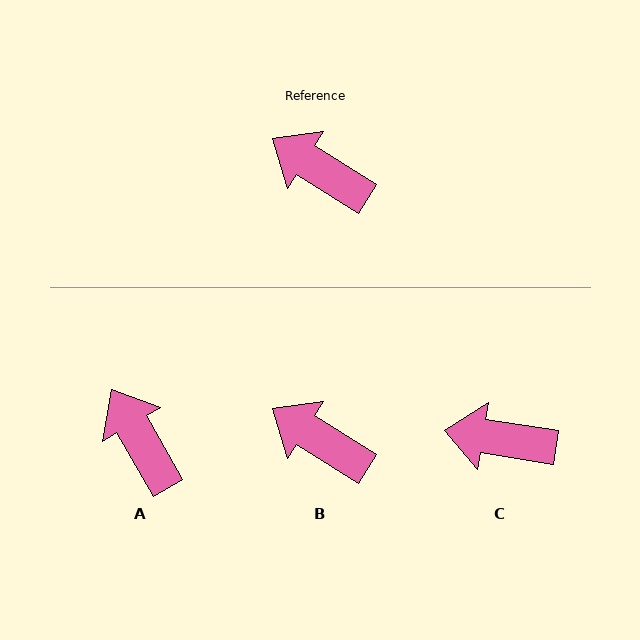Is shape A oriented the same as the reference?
No, it is off by about 28 degrees.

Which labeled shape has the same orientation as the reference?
B.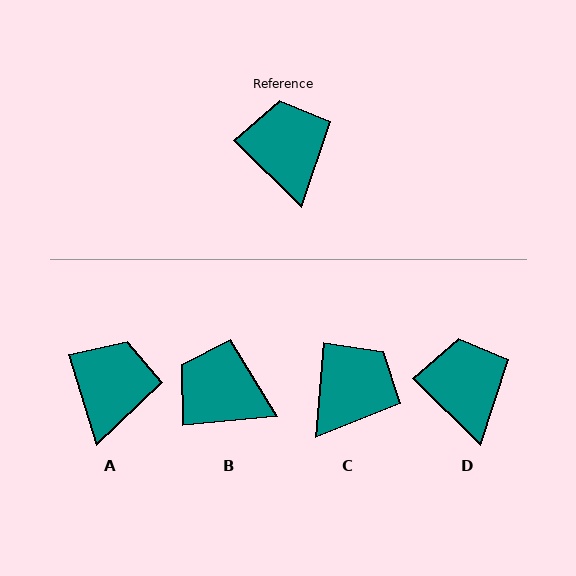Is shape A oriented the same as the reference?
No, it is off by about 28 degrees.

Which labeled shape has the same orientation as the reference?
D.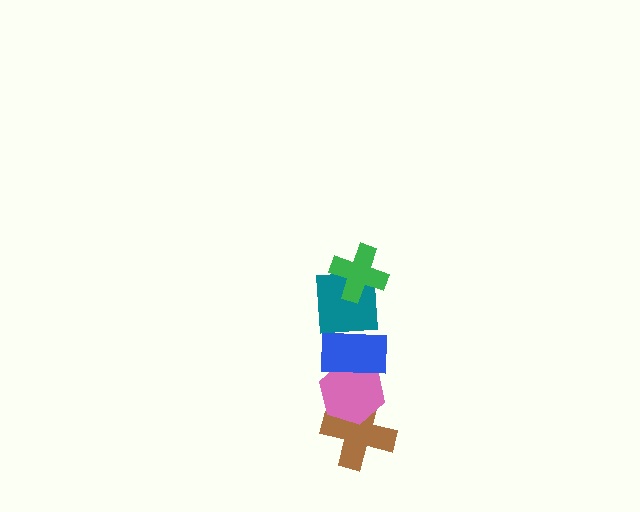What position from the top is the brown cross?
The brown cross is 5th from the top.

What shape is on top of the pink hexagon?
The blue rectangle is on top of the pink hexagon.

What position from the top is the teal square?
The teal square is 2nd from the top.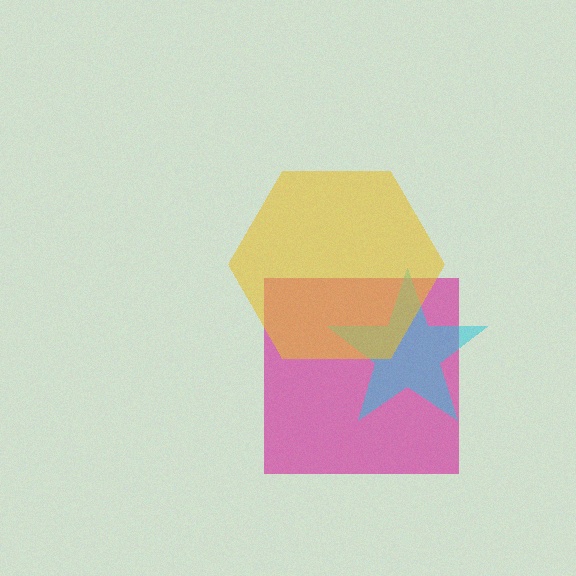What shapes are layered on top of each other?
The layered shapes are: a magenta square, a cyan star, a yellow hexagon.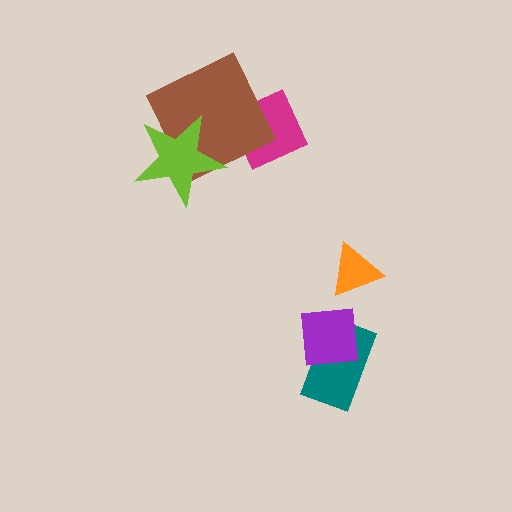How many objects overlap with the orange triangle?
0 objects overlap with the orange triangle.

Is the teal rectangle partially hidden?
Yes, it is partially covered by another shape.